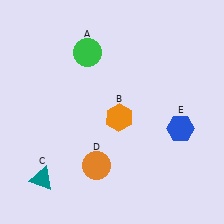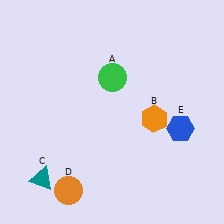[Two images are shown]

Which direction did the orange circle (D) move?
The orange circle (D) moved left.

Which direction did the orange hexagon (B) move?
The orange hexagon (B) moved right.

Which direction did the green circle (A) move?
The green circle (A) moved right.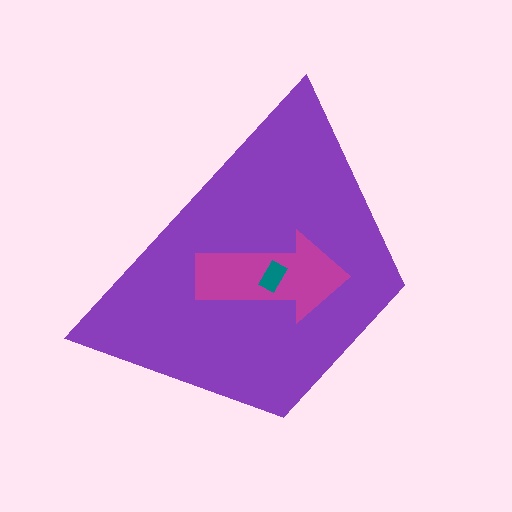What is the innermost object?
The teal rectangle.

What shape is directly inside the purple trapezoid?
The magenta arrow.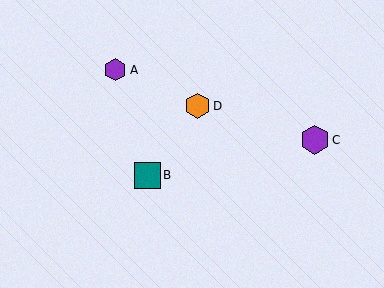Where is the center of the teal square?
The center of the teal square is at (147, 175).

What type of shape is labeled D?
Shape D is an orange hexagon.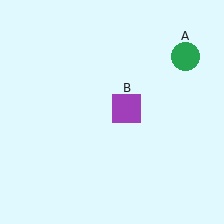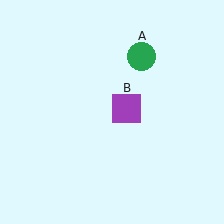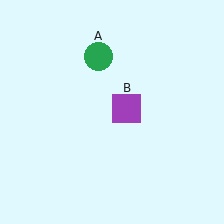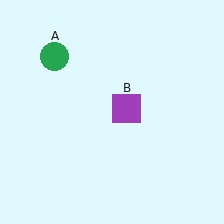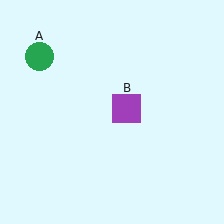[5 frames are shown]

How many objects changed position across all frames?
1 object changed position: green circle (object A).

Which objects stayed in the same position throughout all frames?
Purple square (object B) remained stationary.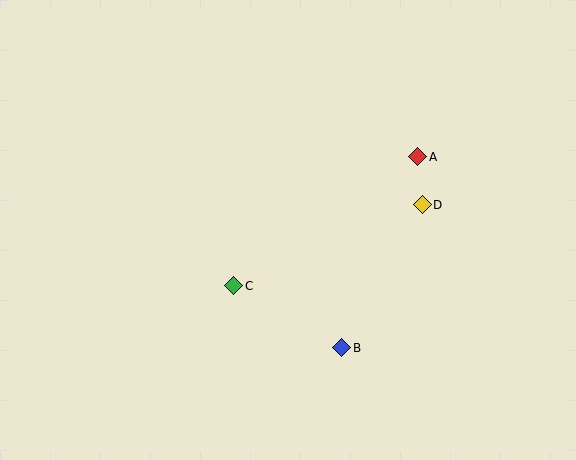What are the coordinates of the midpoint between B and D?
The midpoint between B and D is at (382, 276).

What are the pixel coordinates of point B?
Point B is at (342, 348).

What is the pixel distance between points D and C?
The distance between D and C is 205 pixels.